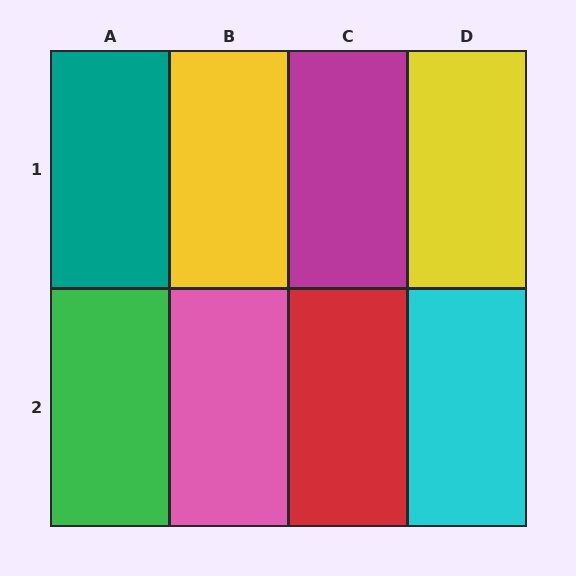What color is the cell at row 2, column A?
Green.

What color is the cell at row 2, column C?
Red.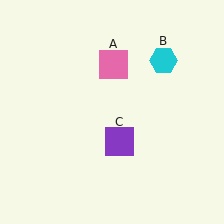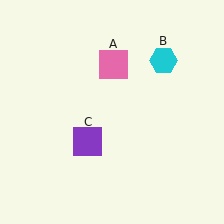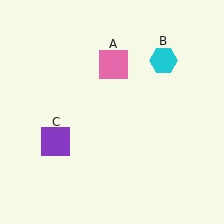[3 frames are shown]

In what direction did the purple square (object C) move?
The purple square (object C) moved left.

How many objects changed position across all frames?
1 object changed position: purple square (object C).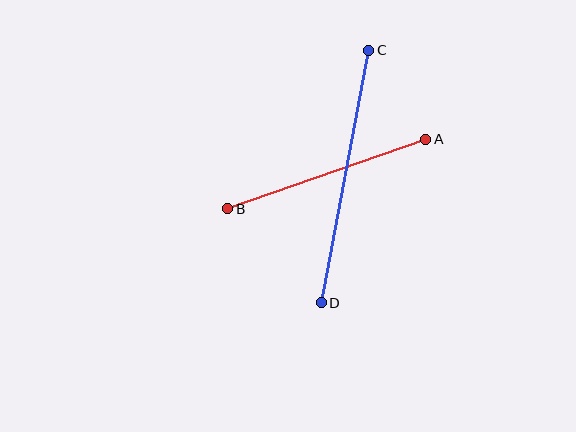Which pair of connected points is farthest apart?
Points C and D are farthest apart.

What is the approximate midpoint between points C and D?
The midpoint is at approximately (345, 177) pixels.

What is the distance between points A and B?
The distance is approximately 209 pixels.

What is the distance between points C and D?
The distance is approximately 257 pixels.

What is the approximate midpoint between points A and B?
The midpoint is at approximately (327, 174) pixels.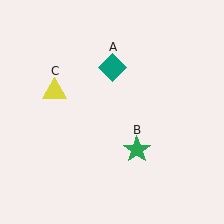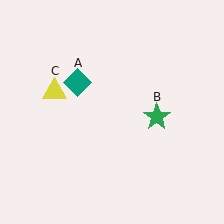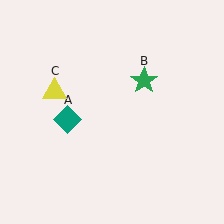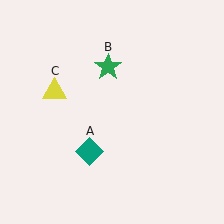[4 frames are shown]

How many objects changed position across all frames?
2 objects changed position: teal diamond (object A), green star (object B).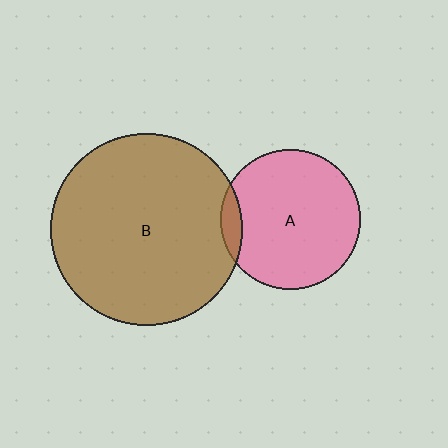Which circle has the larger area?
Circle B (brown).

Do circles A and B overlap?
Yes.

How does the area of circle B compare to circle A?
Approximately 1.9 times.